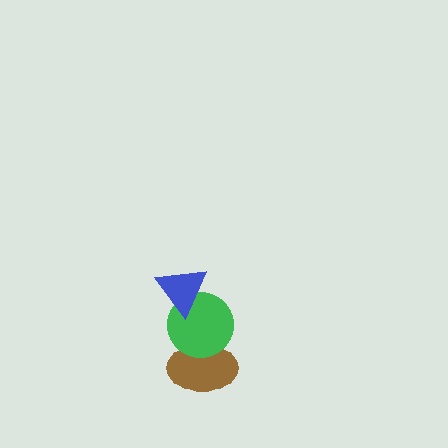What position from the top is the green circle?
The green circle is 2nd from the top.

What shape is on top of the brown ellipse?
The green circle is on top of the brown ellipse.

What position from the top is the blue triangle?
The blue triangle is 1st from the top.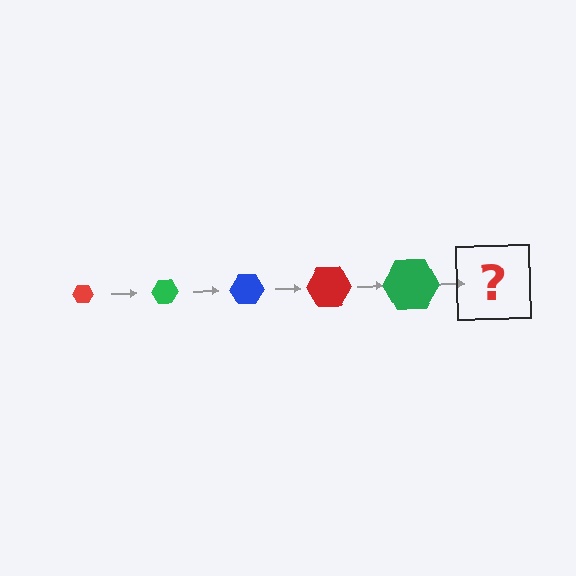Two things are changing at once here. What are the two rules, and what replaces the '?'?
The two rules are that the hexagon grows larger each step and the color cycles through red, green, and blue. The '?' should be a blue hexagon, larger than the previous one.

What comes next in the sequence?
The next element should be a blue hexagon, larger than the previous one.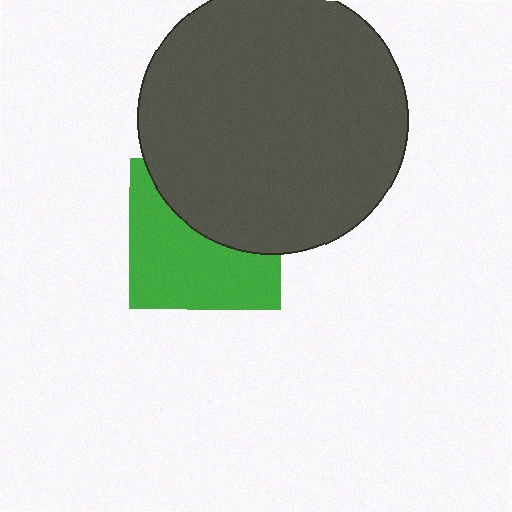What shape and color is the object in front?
The object in front is a dark gray circle.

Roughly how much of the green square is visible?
About half of it is visible (roughly 56%).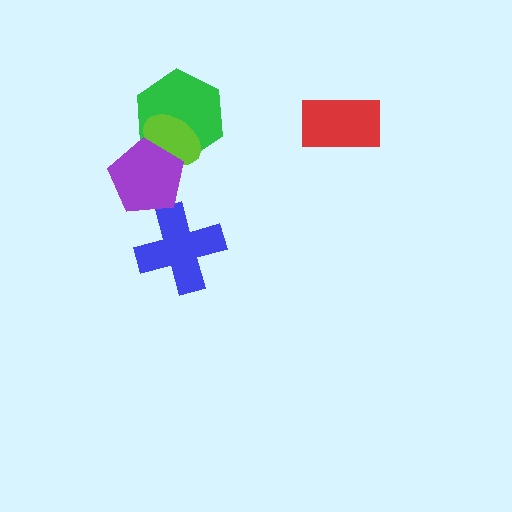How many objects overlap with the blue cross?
0 objects overlap with the blue cross.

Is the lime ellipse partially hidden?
Yes, it is partially covered by another shape.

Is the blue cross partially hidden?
No, no other shape covers it.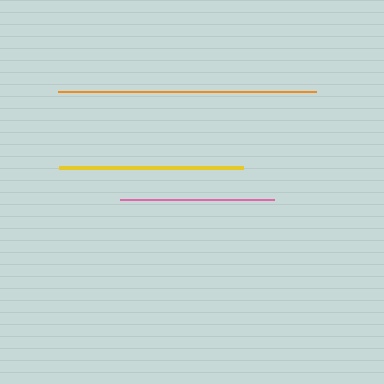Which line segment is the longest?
The orange line is the longest at approximately 258 pixels.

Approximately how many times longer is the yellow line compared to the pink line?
The yellow line is approximately 1.2 times the length of the pink line.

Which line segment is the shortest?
The pink line is the shortest at approximately 155 pixels.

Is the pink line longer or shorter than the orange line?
The orange line is longer than the pink line.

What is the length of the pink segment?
The pink segment is approximately 155 pixels long.